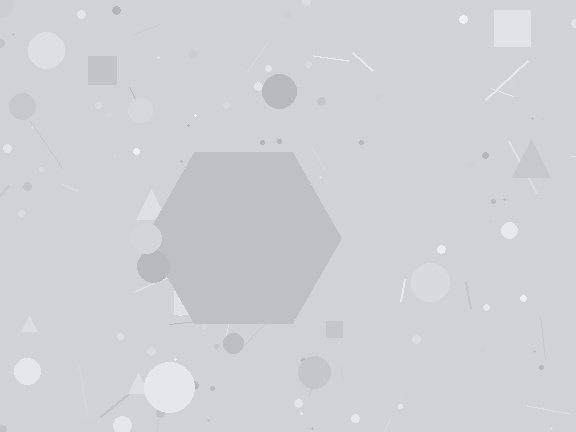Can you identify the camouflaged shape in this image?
The camouflaged shape is a hexagon.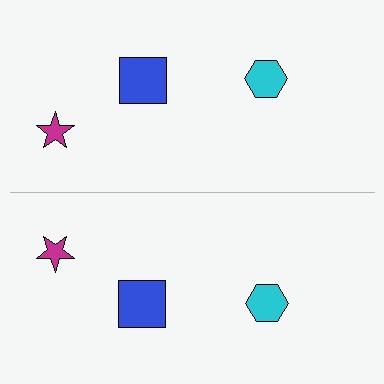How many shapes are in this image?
There are 6 shapes in this image.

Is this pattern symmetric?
Yes, this pattern has bilateral (reflection) symmetry.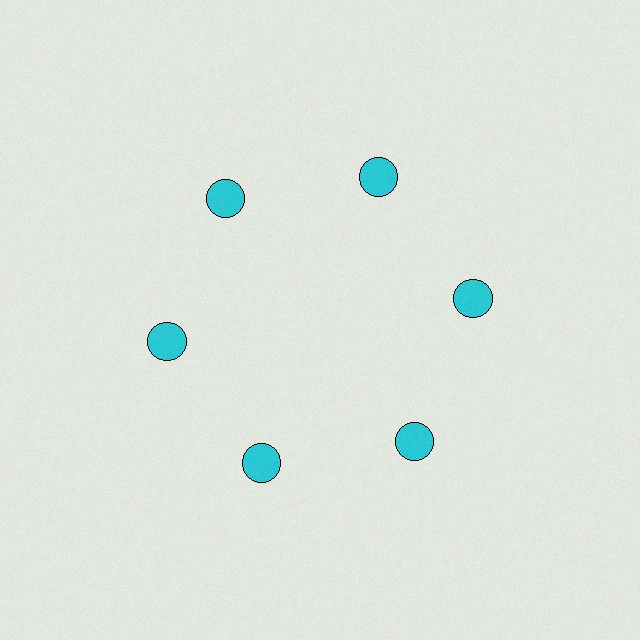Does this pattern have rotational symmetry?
Yes, this pattern has 6-fold rotational symmetry. It looks the same after rotating 60 degrees around the center.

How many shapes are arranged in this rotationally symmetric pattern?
There are 6 shapes, arranged in 6 groups of 1.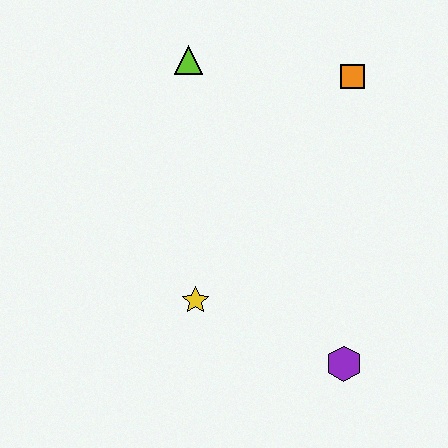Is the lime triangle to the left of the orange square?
Yes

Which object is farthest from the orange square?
The purple hexagon is farthest from the orange square.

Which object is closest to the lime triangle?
The orange square is closest to the lime triangle.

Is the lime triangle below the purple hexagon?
No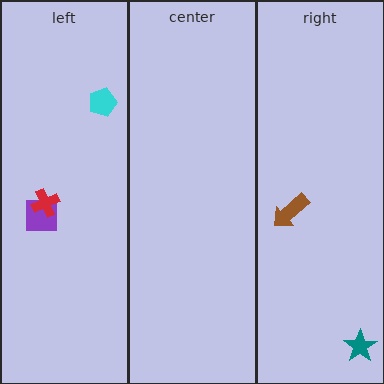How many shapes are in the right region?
2.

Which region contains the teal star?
The right region.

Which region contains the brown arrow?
The right region.